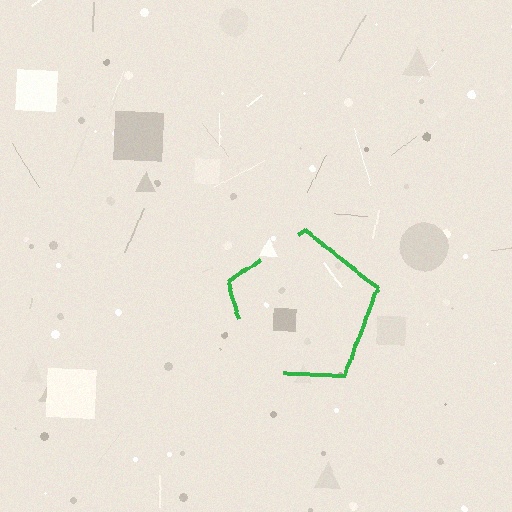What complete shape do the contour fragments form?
The contour fragments form a pentagon.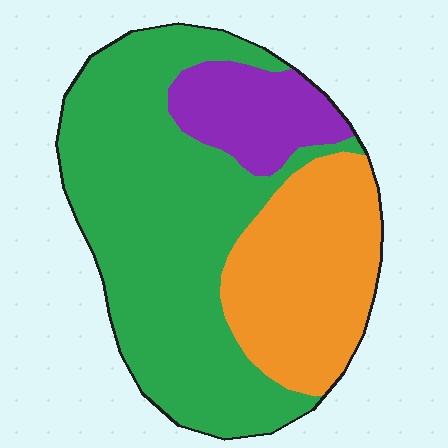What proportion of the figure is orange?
Orange covers 28% of the figure.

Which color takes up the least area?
Purple, at roughly 15%.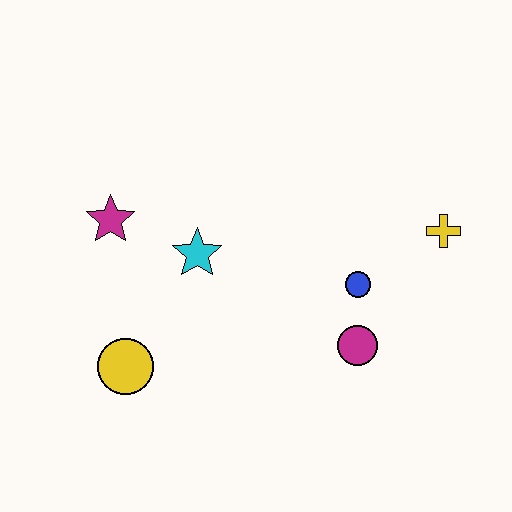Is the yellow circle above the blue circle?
No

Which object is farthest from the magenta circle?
The magenta star is farthest from the magenta circle.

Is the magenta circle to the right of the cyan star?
Yes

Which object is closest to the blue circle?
The magenta circle is closest to the blue circle.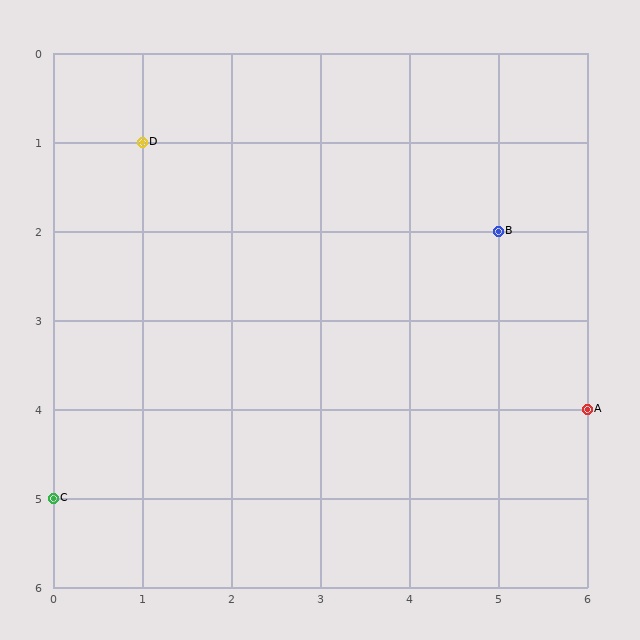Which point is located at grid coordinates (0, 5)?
Point C is at (0, 5).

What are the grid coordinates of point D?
Point D is at grid coordinates (1, 1).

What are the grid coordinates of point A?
Point A is at grid coordinates (6, 4).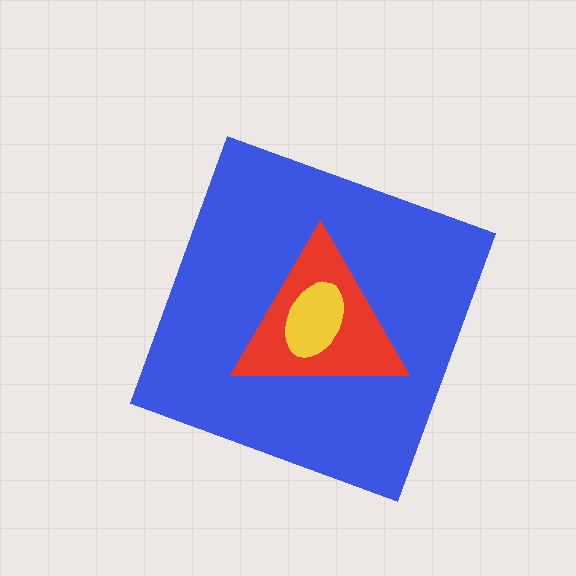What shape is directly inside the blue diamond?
The red triangle.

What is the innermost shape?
The yellow ellipse.